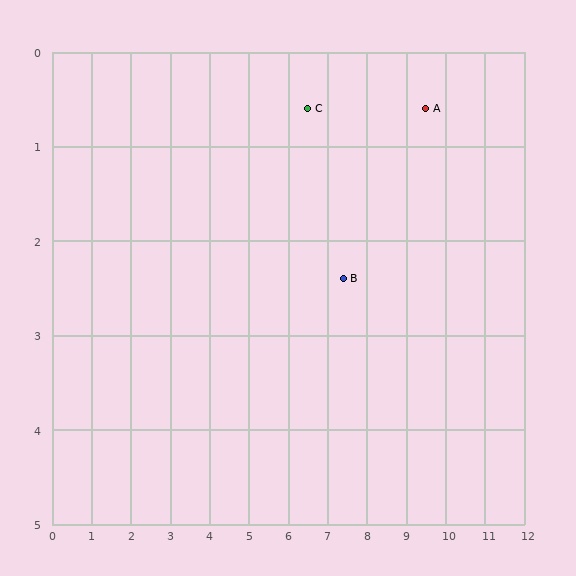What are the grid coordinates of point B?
Point B is at approximately (7.4, 2.4).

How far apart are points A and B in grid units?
Points A and B are about 2.8 grid units apart.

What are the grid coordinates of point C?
Point C is at approximately (6.5, 0.6).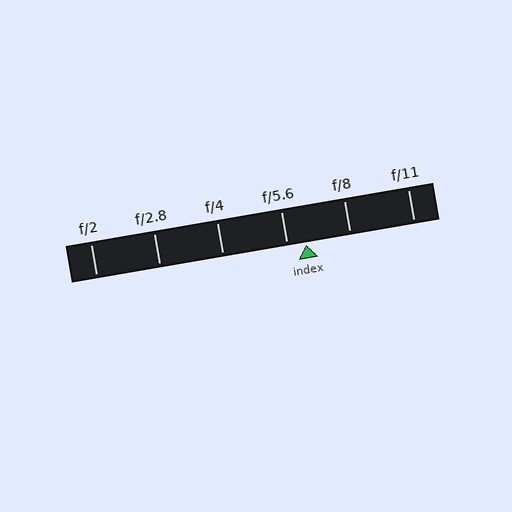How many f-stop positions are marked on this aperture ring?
There are 6 f-stop positions marked.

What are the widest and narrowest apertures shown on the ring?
The widest aperture shown is f/2 and the narrowest is f/11.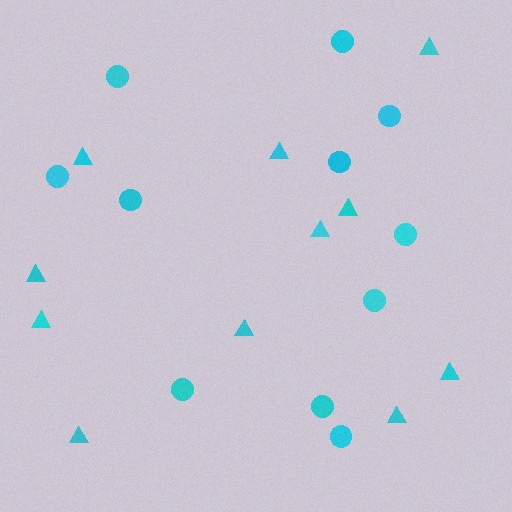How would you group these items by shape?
There are 2 groups: one group of triangles (11) and one group of circles (11).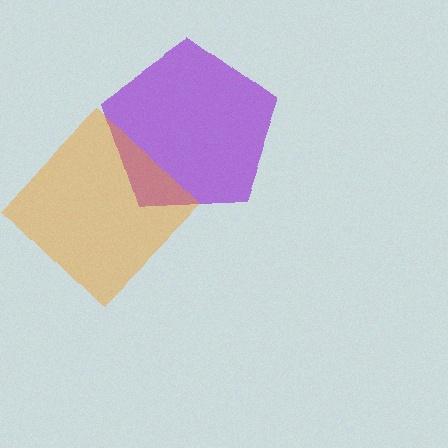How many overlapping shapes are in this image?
There are 2 overlapping shapes in the image.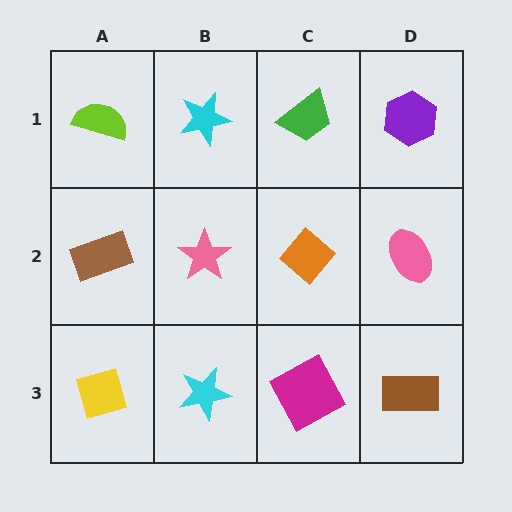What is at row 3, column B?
A cyan star.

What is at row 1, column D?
A purple hexagon.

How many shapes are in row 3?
4 shapes.